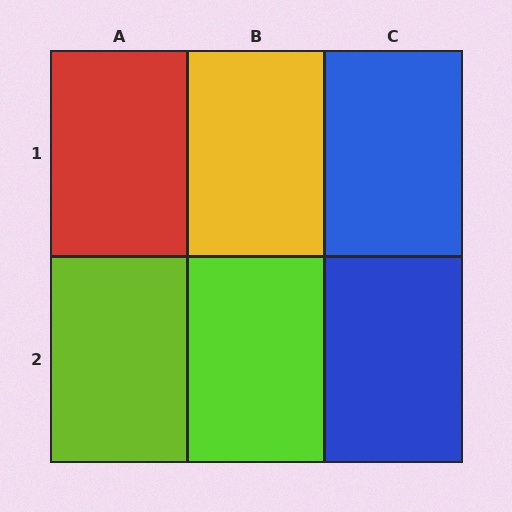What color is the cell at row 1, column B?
Yellow.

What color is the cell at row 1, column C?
Blue.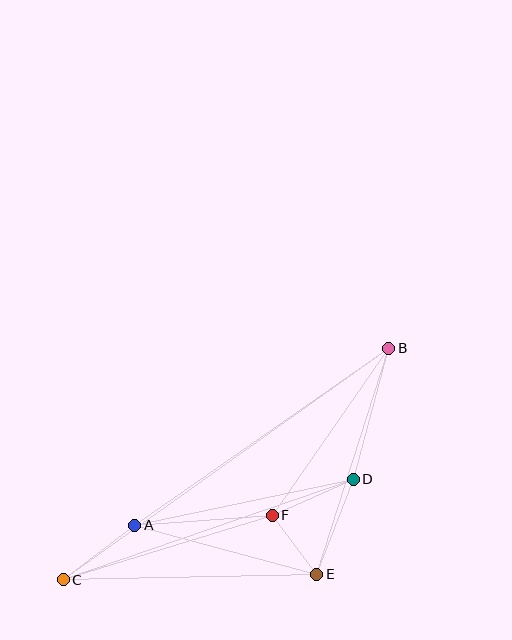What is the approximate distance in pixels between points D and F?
The distance between D and F is approximately 89 pixels.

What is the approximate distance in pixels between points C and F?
The distance between C and F is approximately 219 pixels.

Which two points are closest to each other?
Points E and F are closest to each other.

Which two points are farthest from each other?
Points B and C are farthest from each other.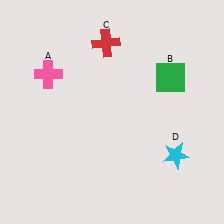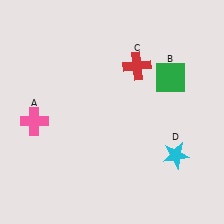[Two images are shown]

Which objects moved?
The objects that moved are: the pink cross (A), the red cross (C).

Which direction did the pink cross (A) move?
The pink cross (A) moved down.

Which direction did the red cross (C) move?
The red cross (C) moved right.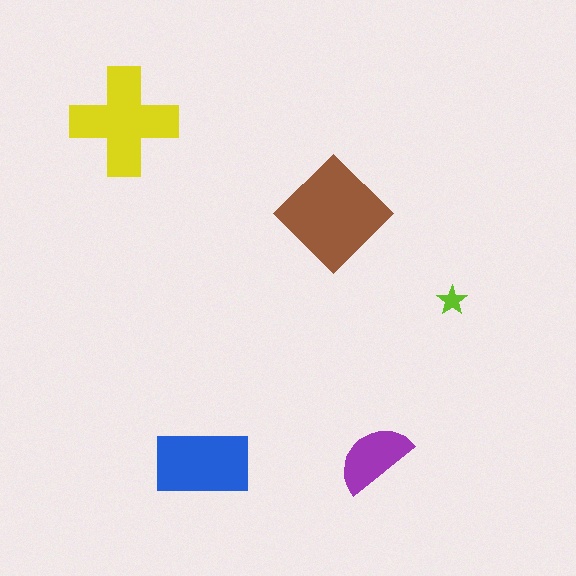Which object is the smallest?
The lime star.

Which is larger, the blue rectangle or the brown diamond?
The brown diamond.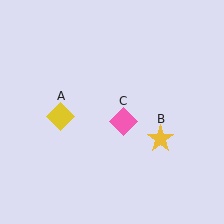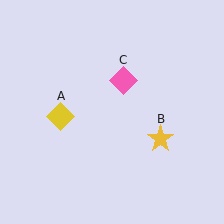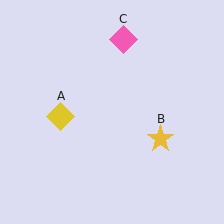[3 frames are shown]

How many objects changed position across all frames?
1 object changed position: pink diamond (object C).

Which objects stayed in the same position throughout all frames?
Yellow diamond (object A) and yellow star (object B) remained stationary.